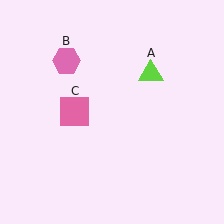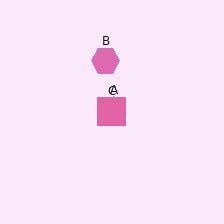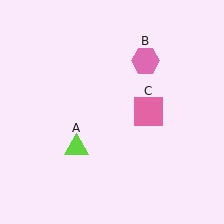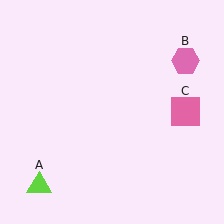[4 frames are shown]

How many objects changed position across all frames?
3 objects changed position: lime triangle (object A), pink hexagon (object B), pink square (object C).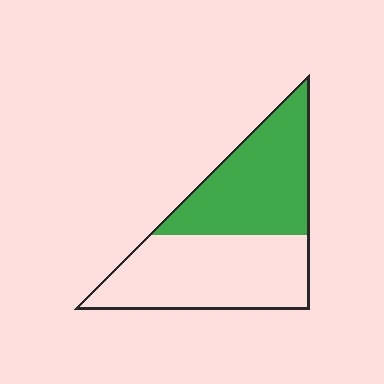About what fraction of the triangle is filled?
About one half (1/2).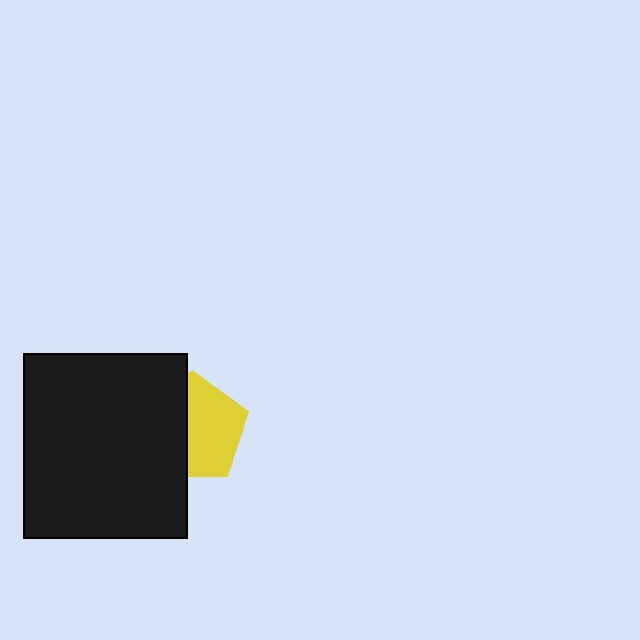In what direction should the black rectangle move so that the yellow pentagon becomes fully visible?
The black rectangle should move left. That is the shortest direction to clear the overlap and leave the yellow pentagon fully visible.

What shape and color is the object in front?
The object in front is a black rectangle.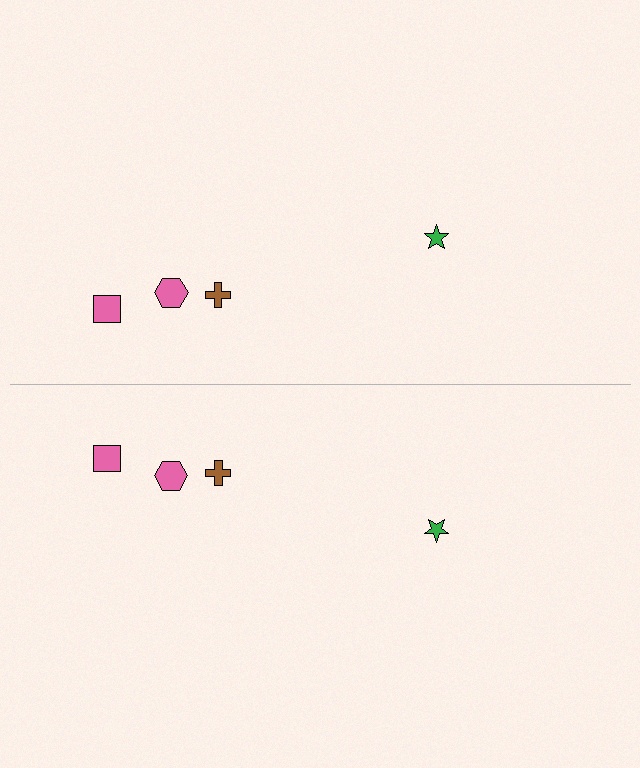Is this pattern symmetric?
Yes, this pattern has bilateral (reflection) symmetry.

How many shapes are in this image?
There are 8 shapes in this image.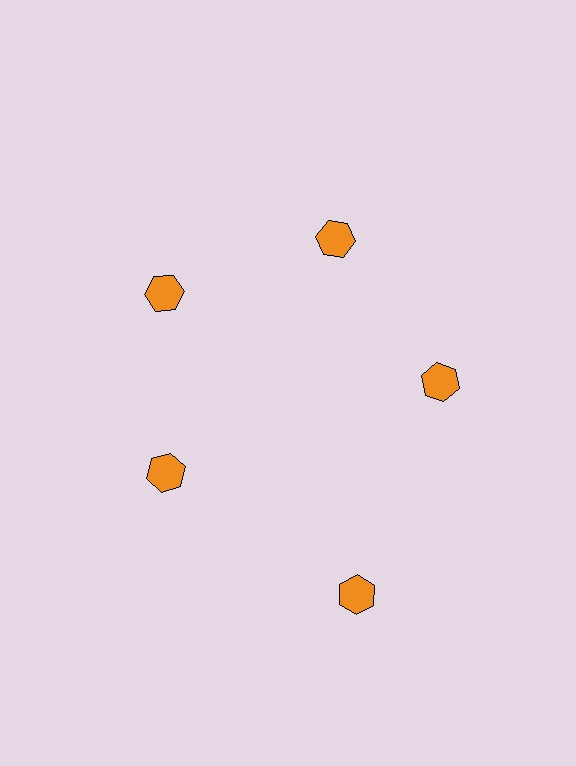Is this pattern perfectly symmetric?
No. The 5 orange hexagons are arranged in a ring, but one element near the 5 o'clock position is pushed outward from the center, breaking the 5-fold rotational symmetry.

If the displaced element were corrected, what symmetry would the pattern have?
It would have 5-fold rotational symmetry — the pattern would map onto itself every 72 degrees.